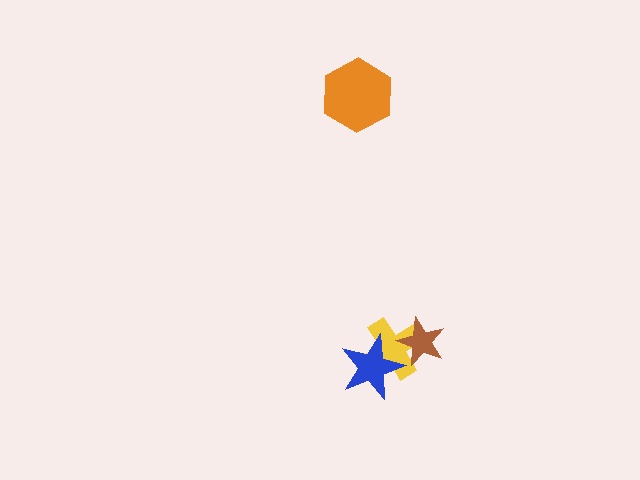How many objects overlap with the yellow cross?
2 objects overlap with the yellow cross.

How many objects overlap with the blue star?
1 object overlaps with the blue star.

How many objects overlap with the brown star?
1 object overlaps with the brown star.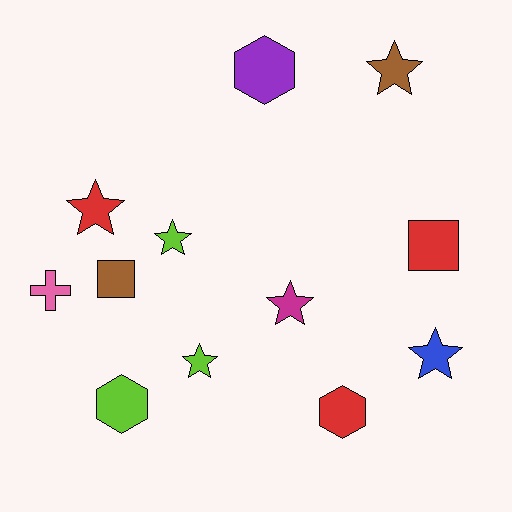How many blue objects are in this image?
There is 1 blue object.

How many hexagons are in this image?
There are 3 hexagons.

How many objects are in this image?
There are 12 objects.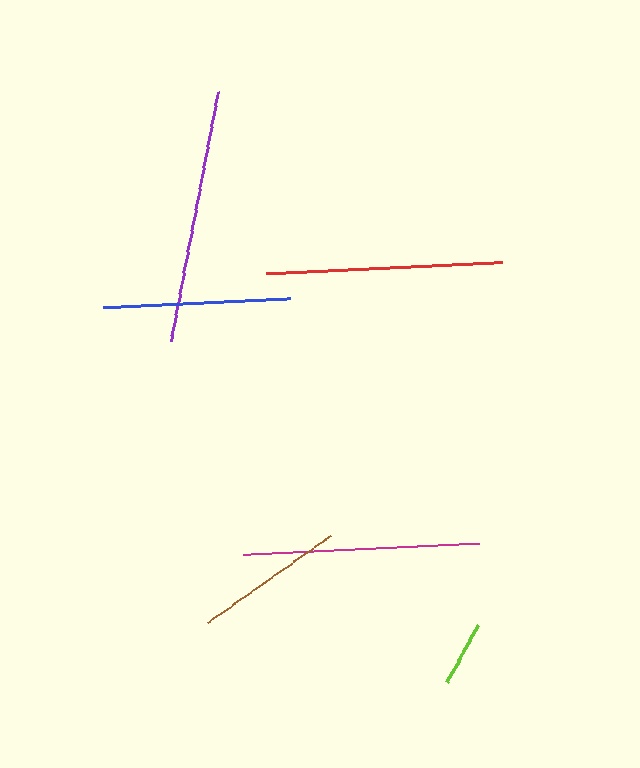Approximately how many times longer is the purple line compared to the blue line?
The purple line is approximately 1.4 times the length of the blue line.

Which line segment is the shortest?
The lime line is the shortest at approximately 66 pixels.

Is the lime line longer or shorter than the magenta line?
The magenta line is longer than the lime line.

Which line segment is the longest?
The purple line is the longest at approximately 254 pixels.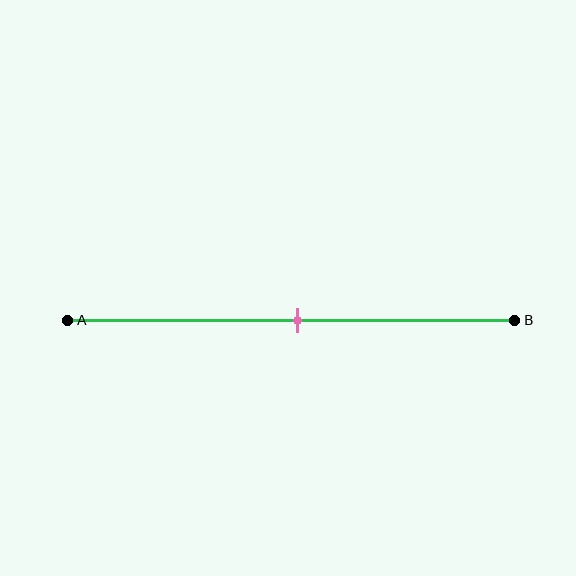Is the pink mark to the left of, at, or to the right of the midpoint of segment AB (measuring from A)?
The pink mark is approximately at the midpoint of segment AB.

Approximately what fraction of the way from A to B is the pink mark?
The pink mark is approximately 50% of the way from A to B.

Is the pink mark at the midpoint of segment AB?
Yes, the mark is approximately at the midpoint.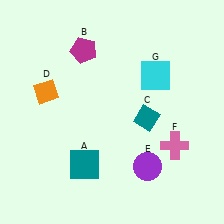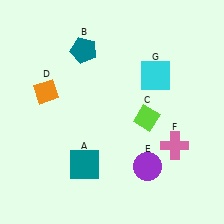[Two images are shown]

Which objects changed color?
B changed from magenta to teal. C changed from teal to lime.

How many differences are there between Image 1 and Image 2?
There are 2 differences between the two images.